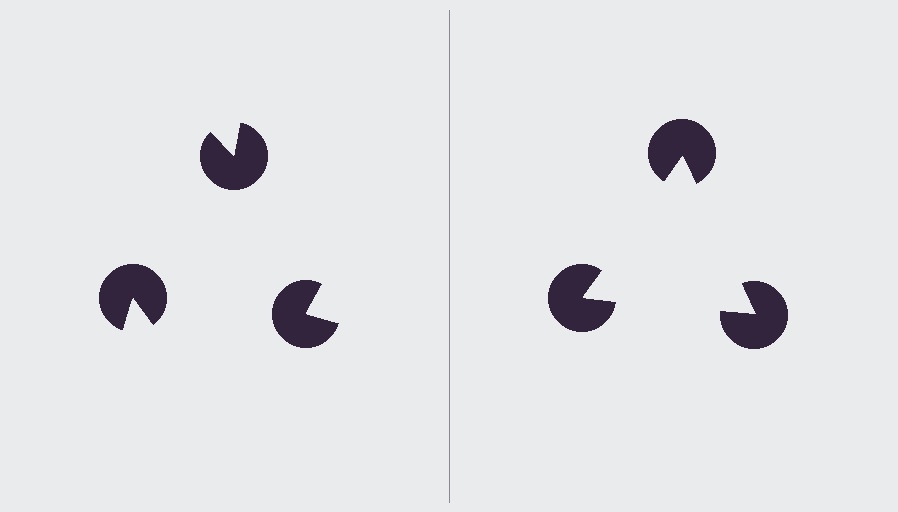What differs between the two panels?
The pac-man discs are positioned identically on both sides; only the wedge orientations differ. On the right they align to a triangle; on the left they are misaligned.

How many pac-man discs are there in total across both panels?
6 — 3 on each side.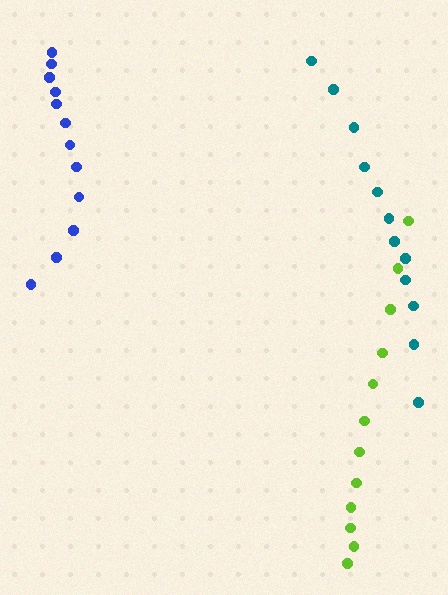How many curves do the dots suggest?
There are 3 distinct paths.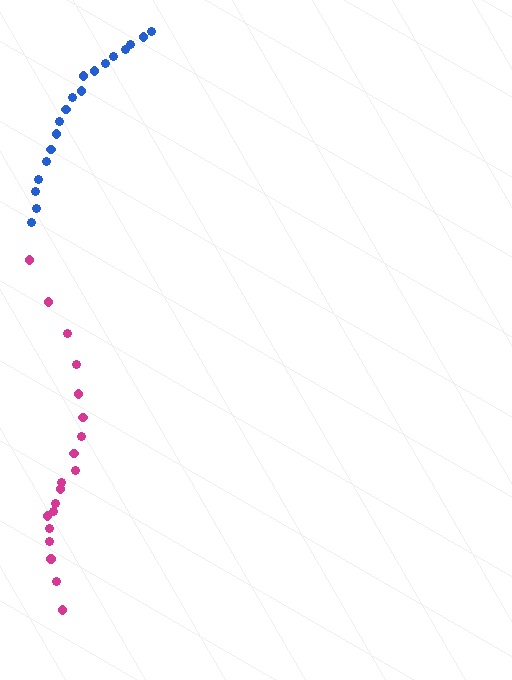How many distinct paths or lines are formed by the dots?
There are 2 distinct paths.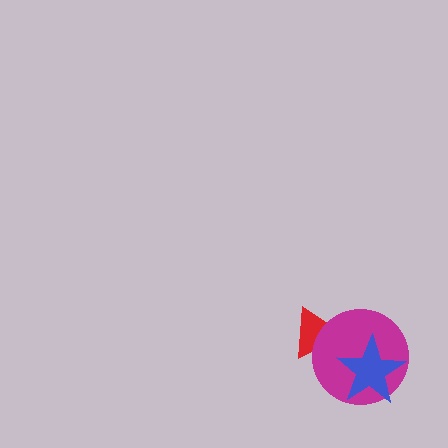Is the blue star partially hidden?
No, no other shape covers it.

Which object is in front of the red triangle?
The magenta circle is in front of the red triangle.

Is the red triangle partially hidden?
Yes, it is partially covered by another shape.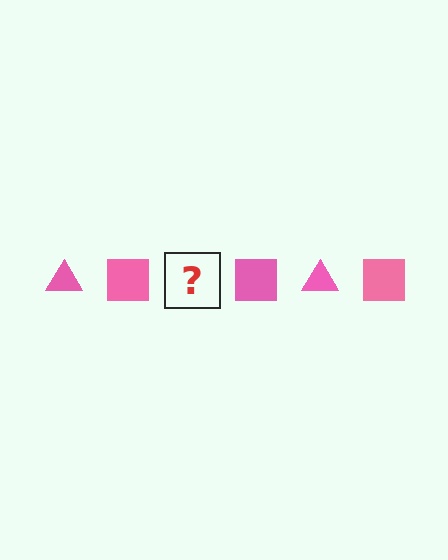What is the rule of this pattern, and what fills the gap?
The rule is that the pattern cycles through triangle, square shapes in pink. The gap should be filled with a pink triangle.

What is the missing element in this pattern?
The missing element is a pink triangle.